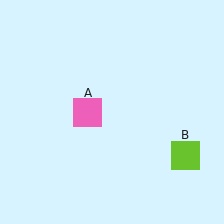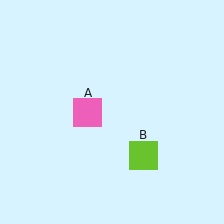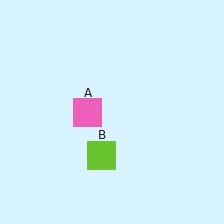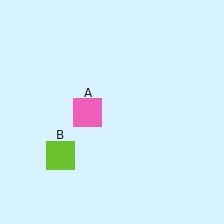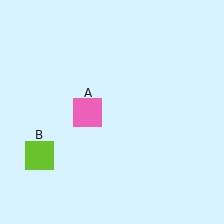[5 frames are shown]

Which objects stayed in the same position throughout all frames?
Pink square (object A) remained stationary.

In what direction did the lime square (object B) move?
The lime square (object B) moved left.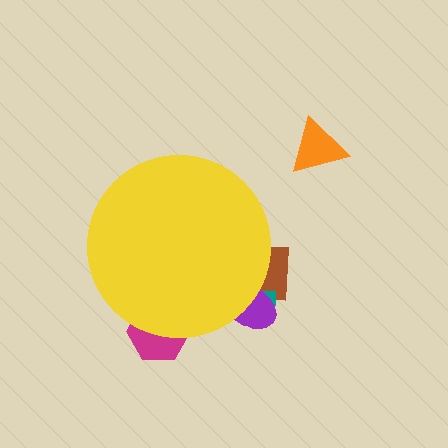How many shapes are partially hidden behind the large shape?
5 shapes are partially hidden.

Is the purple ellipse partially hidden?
Yes, the purple ellipse is partially hidden behind the yellow circle.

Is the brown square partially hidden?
Yes, the brown square is partially hidden behind the yellow circle.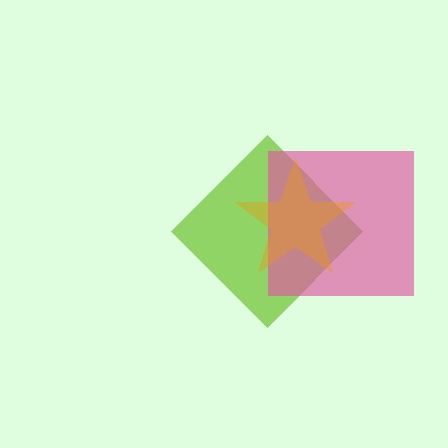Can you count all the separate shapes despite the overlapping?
Yes, there are 3 separate shapes.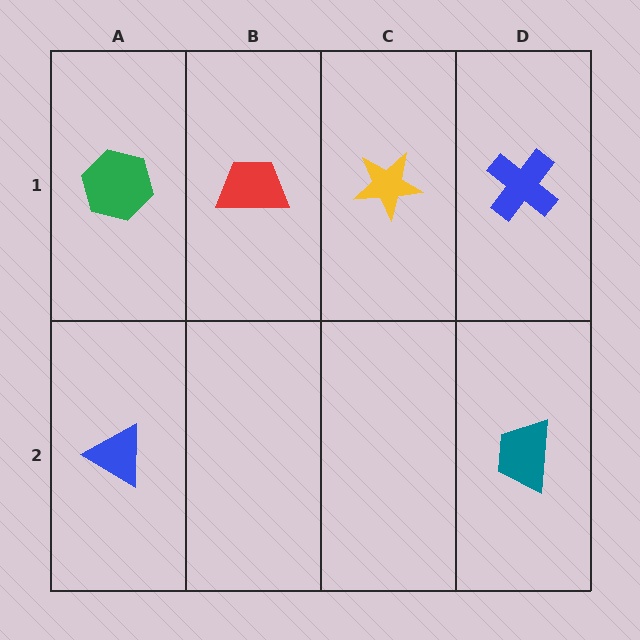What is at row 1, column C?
A yellow star.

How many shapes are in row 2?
2 shapes.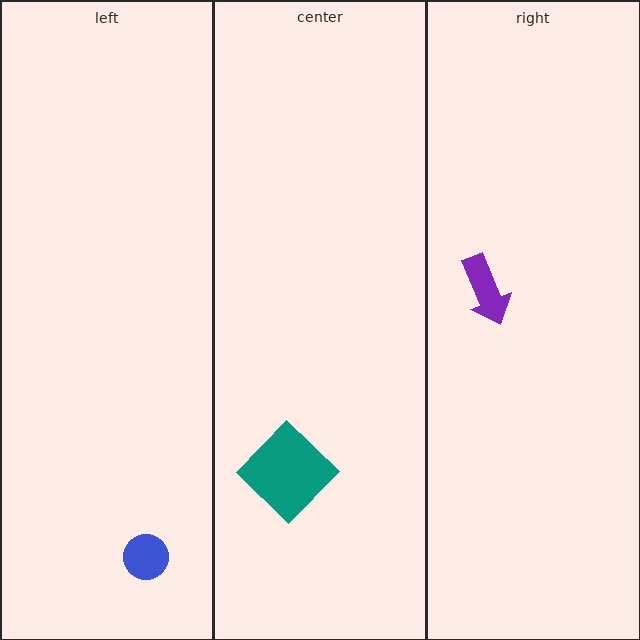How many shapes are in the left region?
1.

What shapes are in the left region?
The blue circle.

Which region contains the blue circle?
The left region.